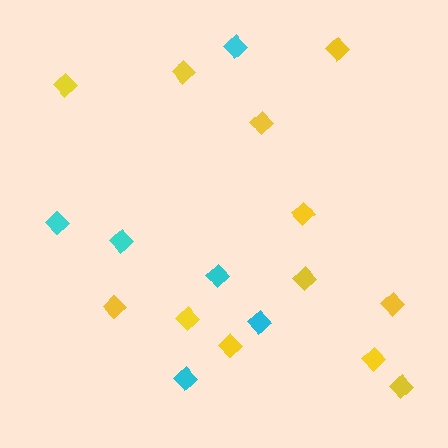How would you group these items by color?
There are 2 groups: one group of cyan diamonds (6) and one group of yellow diamonds (12).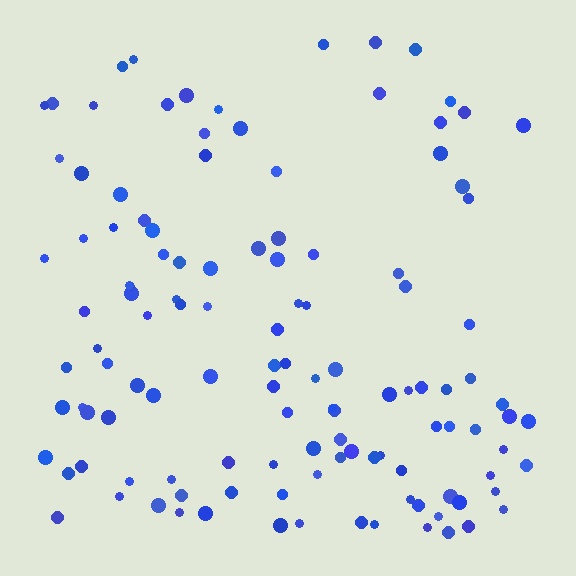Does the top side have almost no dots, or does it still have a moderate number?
Still a moderate number, just noticeably fewer than the bottom.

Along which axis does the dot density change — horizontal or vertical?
Vertical.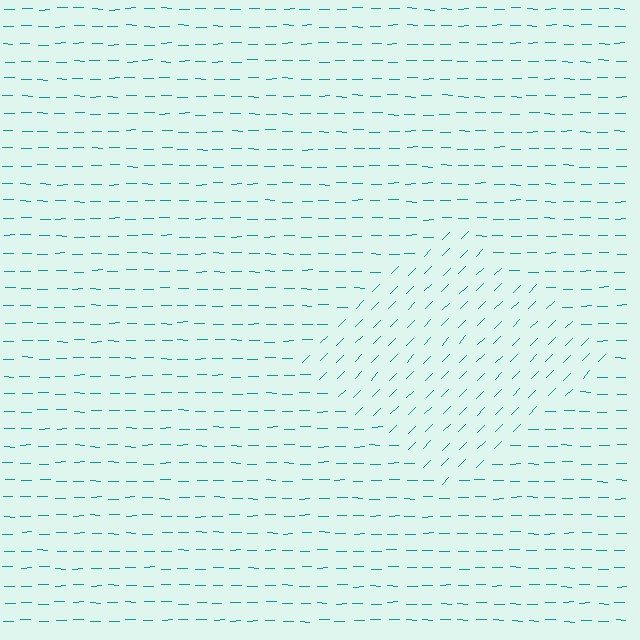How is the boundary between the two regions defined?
The boundary is defined purely by a change in line orientation (approximately 45 degrees difference). All lines are the same color and thickness.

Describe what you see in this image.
The image is filled with small teal line segments. A diamond region in the image has lines oriented differently from the surrounding lines, creating a visible texture boundary.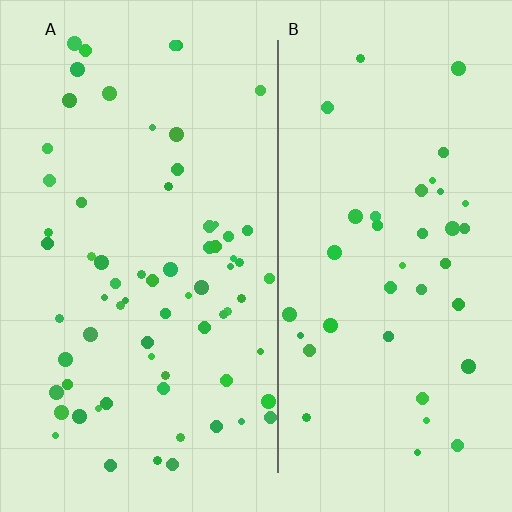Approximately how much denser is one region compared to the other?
Approximately 1.8× — region A over region B.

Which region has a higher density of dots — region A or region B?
A (the left).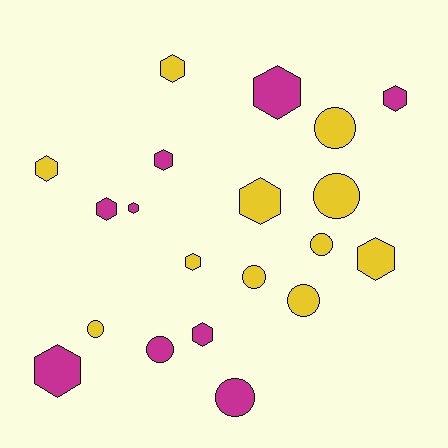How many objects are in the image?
There are 20 objects.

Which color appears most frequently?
Yellow, with 11 objects.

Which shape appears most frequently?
Hexagon, with 12 objects.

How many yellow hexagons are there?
There are 5 yellow hexagons.